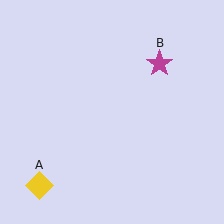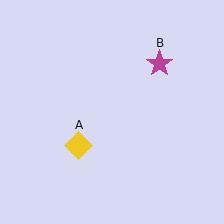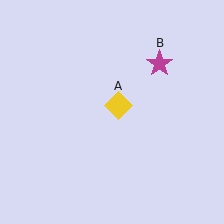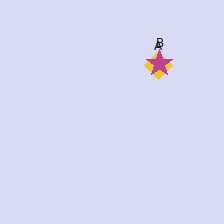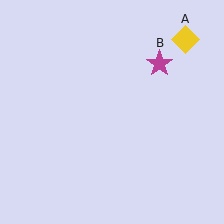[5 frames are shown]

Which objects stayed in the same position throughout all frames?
Magenta star (object B) remained stationary.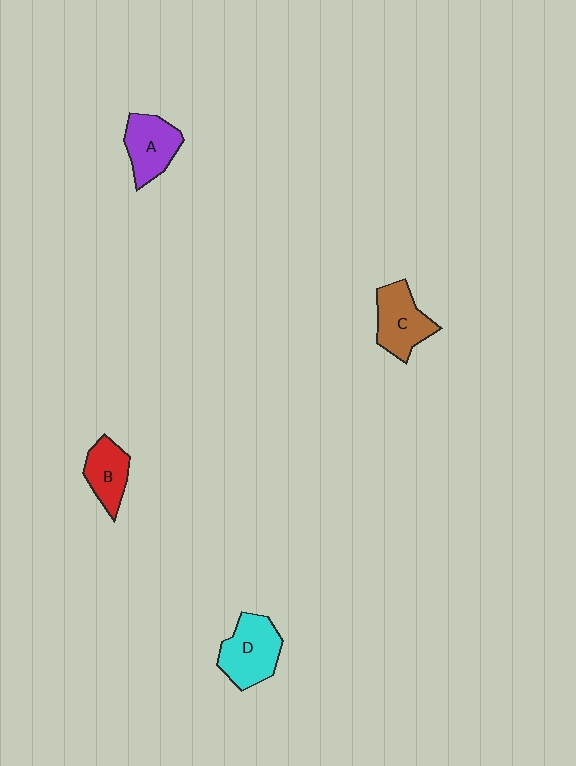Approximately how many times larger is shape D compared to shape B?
Approximately 1.4 times.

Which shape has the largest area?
Shape D (cyan).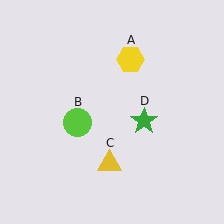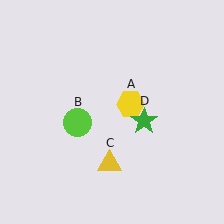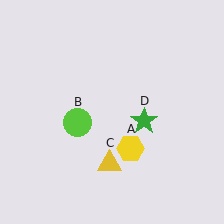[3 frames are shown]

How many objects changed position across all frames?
1 object changed position: yellow hexagon (object A).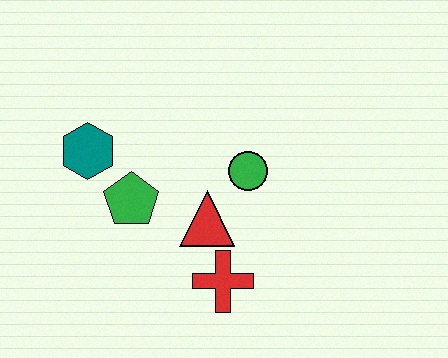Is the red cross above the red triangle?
No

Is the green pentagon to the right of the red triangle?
No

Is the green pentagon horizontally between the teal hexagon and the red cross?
Yes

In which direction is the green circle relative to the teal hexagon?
The green circle is to the right of the teal hexagon.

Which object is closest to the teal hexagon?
The green pentagon is closest to the teal hexagon.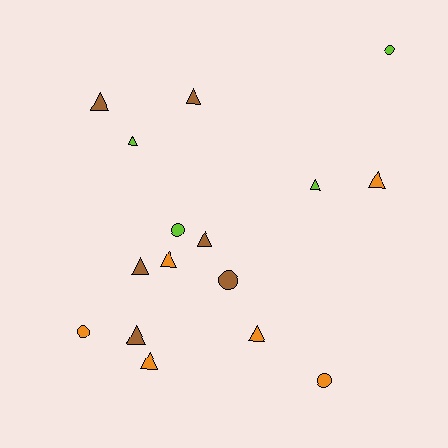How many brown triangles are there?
There are 5 brown triangles.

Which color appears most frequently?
Orange, with 6 objects.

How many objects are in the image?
There are 16 objects.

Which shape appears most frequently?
Triangle, with 11 objects.